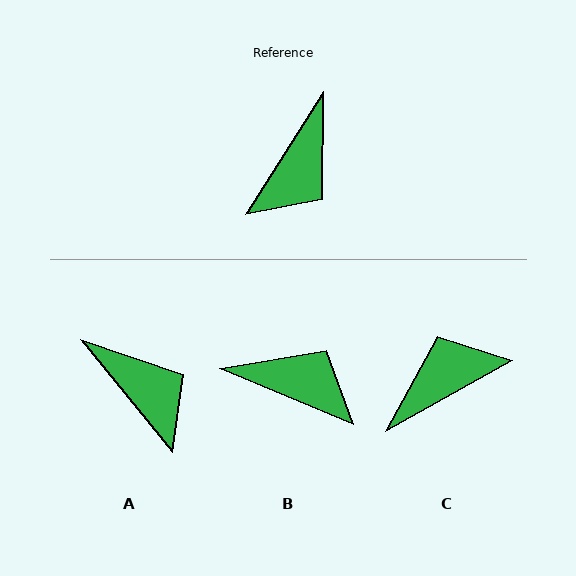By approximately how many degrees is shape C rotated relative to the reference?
Approximately 152 degrees counter-clockwise.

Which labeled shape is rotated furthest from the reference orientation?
C, about 152 degrees away.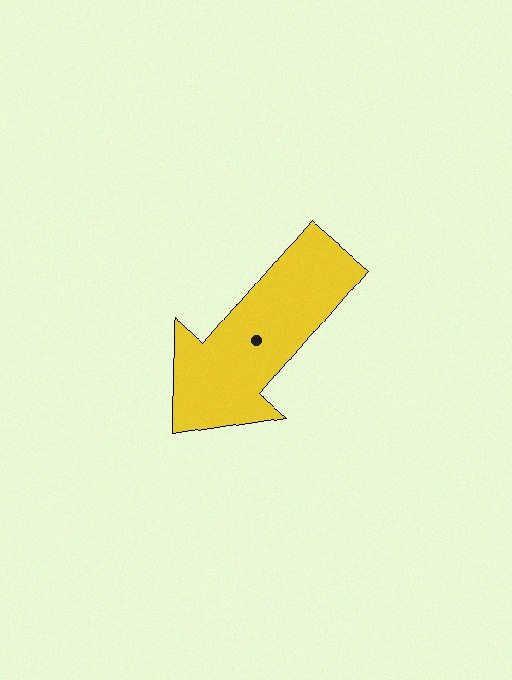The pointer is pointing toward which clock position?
Roughly 7 o'clock.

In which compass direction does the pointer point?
Southwest.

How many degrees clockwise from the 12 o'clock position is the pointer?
Approximately 221 degrees.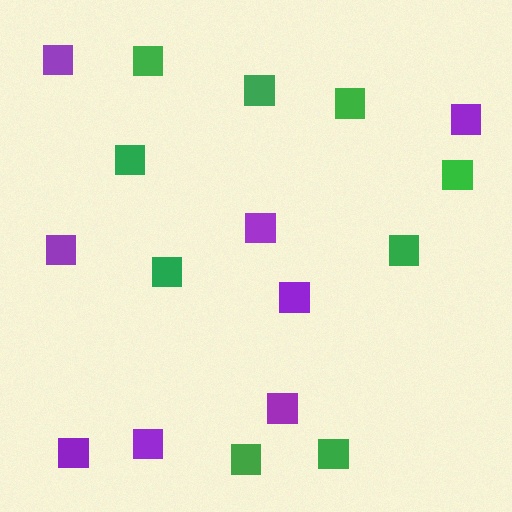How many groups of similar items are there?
There are 2 groups: one group of green squares (9) and one group of purple squares (8).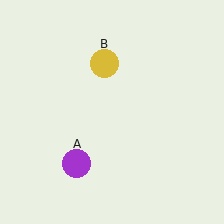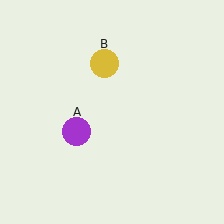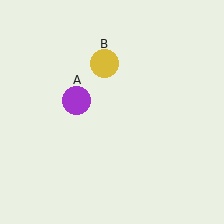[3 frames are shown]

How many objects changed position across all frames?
1 object changed position: purple circle (object A).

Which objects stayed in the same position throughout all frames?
Yellow circle (object B) remained stationary.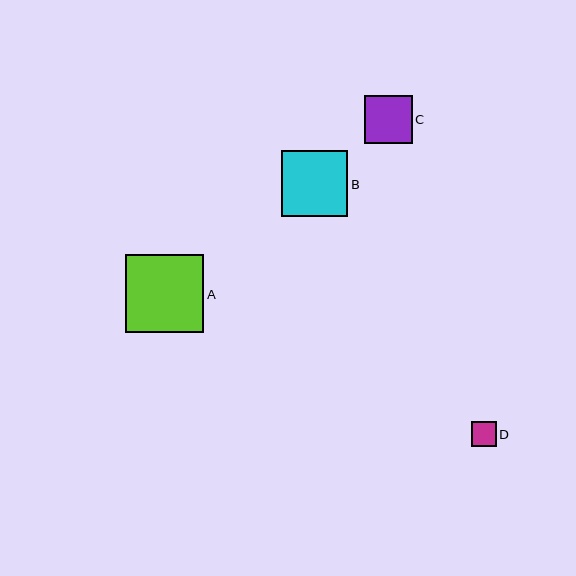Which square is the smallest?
Square D is the smallest with a size of approximately 25 pixels.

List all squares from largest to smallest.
From largest to smallest: A, B, C, D.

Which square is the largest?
Square A is the largest with a size of approximately 79 pixels.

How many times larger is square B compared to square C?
Square B is approximately 1.4 times the size of square C.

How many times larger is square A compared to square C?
Square A is approximately 1.6 times the size of square C.